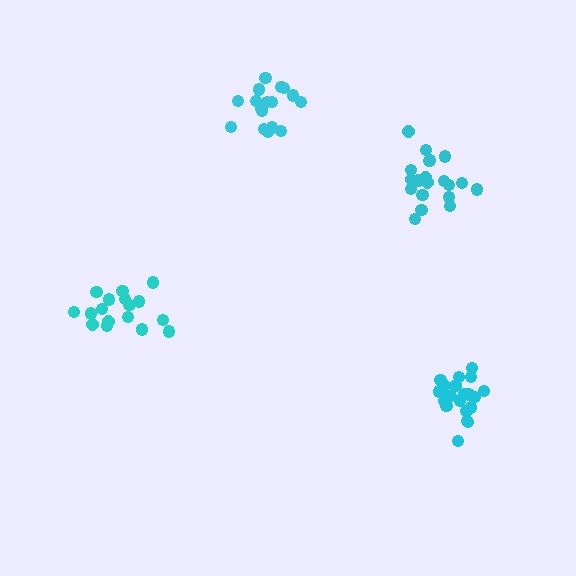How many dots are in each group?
Group 1: 18 dots, Group 2: 17 dots, Group 3: 21 dots, Group 4: 21 dots (77 total).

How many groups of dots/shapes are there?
There are 4 groups.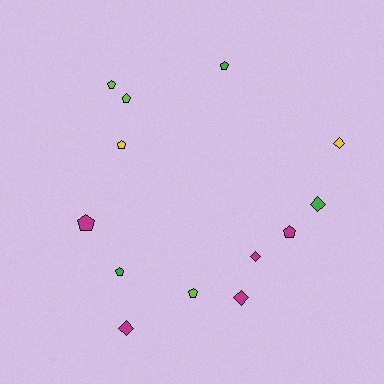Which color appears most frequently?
Magenta, with 5 objects.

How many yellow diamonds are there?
There is 1 yellow diamond.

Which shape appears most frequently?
Pentagon, with 8 objects.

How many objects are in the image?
There are 13 objects.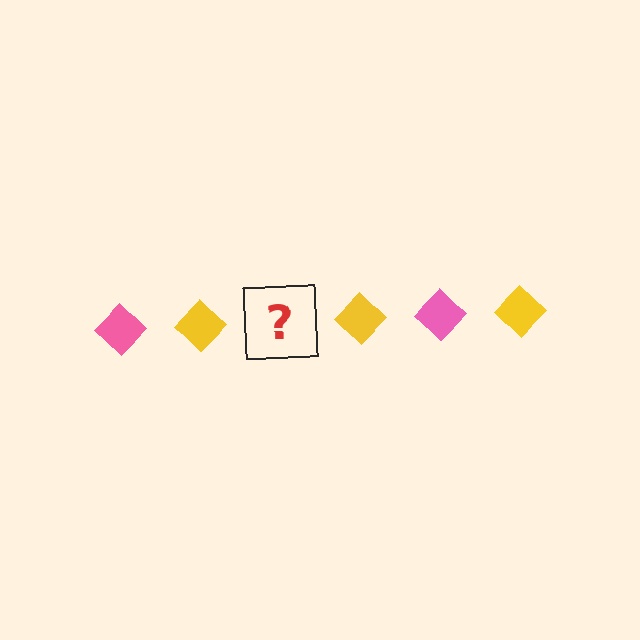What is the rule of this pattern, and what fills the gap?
The rule is that the pattern cycles through pink, yellow diamonds. The gap should be filled with a pink diamond.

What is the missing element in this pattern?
The missing element is a pink diamond.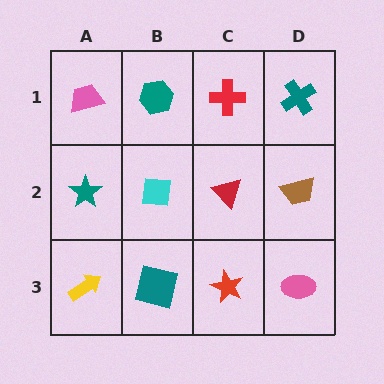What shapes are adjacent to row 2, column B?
A teal hexagon (row 1, column B), a teal square (row 3, column B), a teal star (row 2, column A), a red triangle (row 2, column C).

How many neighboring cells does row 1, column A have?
2.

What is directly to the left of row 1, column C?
A teal hexagon.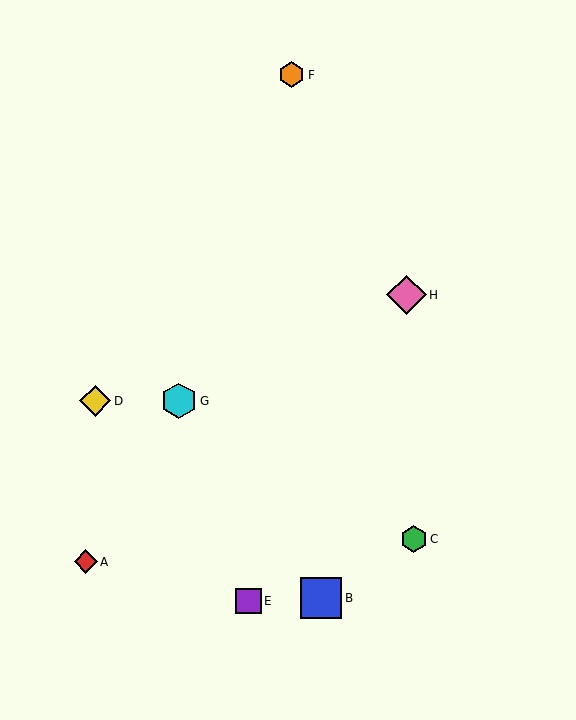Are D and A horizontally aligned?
No, D is at y≈401 and A is at y≈562.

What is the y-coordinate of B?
Object B is at y≈598.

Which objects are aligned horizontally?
Objects D, G are aligned horizontally.